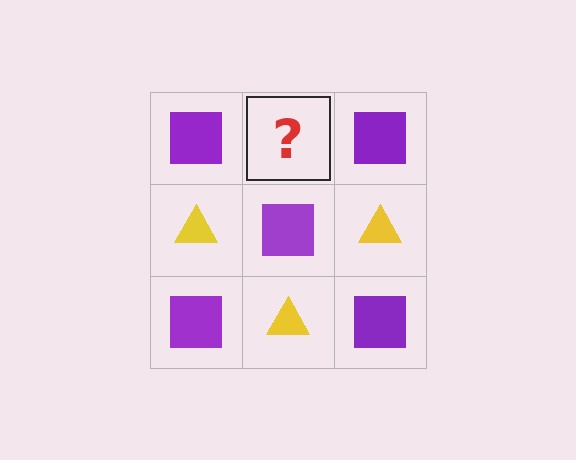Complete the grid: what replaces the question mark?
The question mark should be replaced with a yellow triangle.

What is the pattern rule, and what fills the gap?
The rule is that it alternates purple square and yellow triangle in a checkerboard pattern. The gap should be filled with a yellow triangle.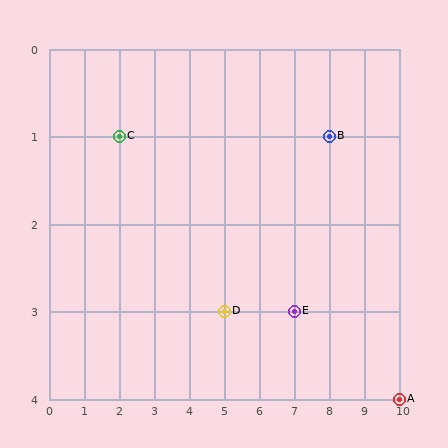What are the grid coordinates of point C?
Point C is at grid coordinates (2, 1).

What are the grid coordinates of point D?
Point D is at grid coordinates (5, 3).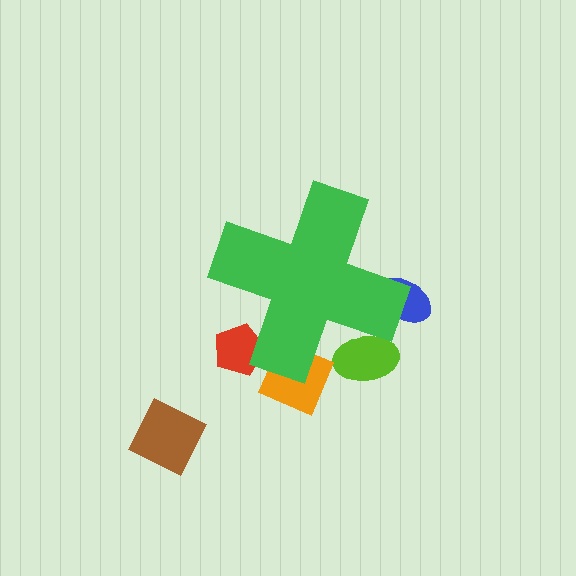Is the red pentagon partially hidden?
Yes, the red pentagon is partially hidden behind the green cross.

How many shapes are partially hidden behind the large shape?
4 shapes are partially hidden.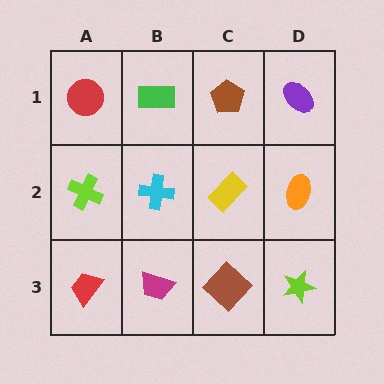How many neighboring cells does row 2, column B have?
4.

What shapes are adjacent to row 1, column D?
An orange ellipse (row 2, column D), a brown pentagon (row 1, column C).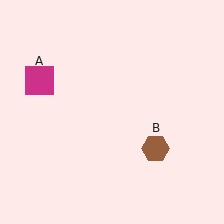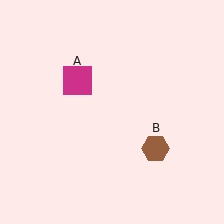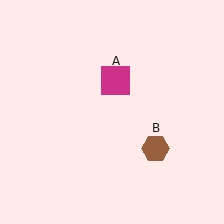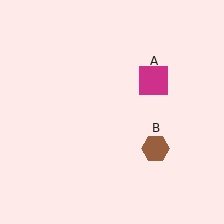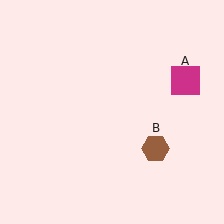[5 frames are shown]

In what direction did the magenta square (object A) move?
The magenta square (object A) moved right.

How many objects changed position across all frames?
1 object changed position: magenta square (object A).